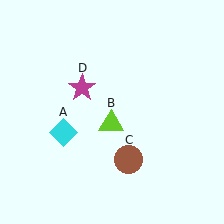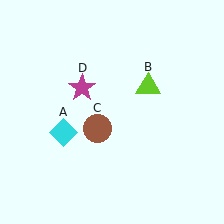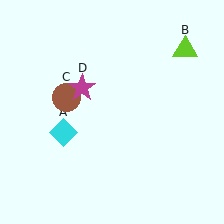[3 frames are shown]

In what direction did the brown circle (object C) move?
The brown circle (object C) moved up and to the left.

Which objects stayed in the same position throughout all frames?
Cyan diamond (object A) and magenta star (object D) remained stationary.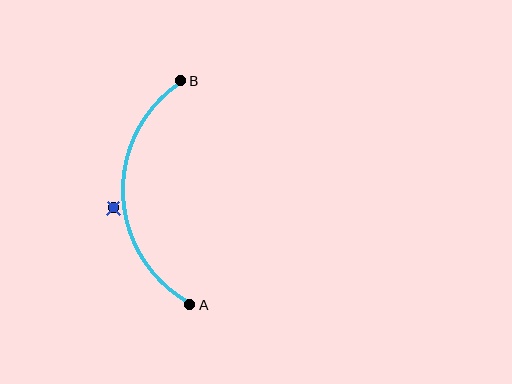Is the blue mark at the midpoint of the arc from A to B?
No — the blue mark does not lie on the arc at all. It sits slightly outside the curve.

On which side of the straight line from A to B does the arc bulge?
The arc bulges to the left of the straight line connecting A and B.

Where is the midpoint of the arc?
The arc midpoint is the point on the curve farthest from the straight line joining A and B. It sits to the left of that line.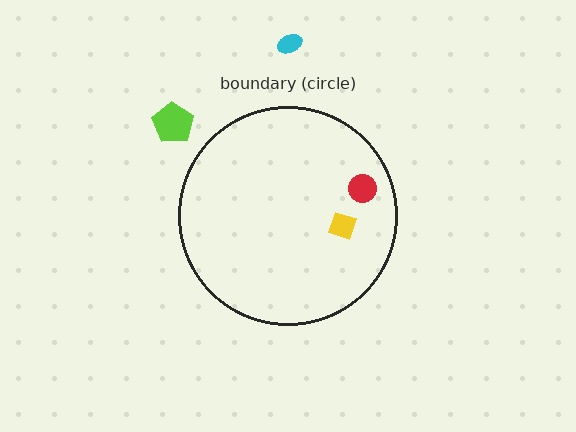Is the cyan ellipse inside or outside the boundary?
Outside.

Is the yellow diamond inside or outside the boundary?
Inside.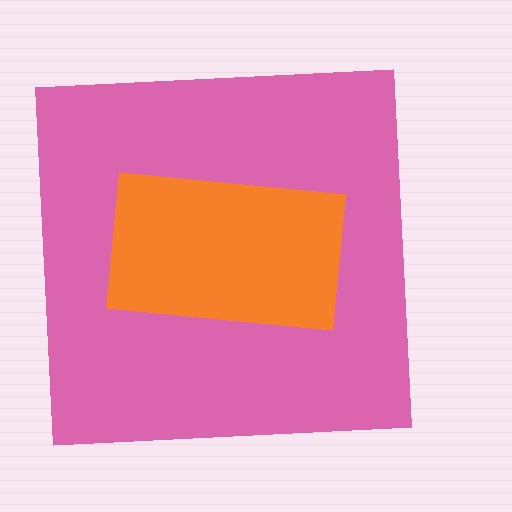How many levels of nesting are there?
2.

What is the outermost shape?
The pink square.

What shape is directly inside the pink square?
The orange rectangle.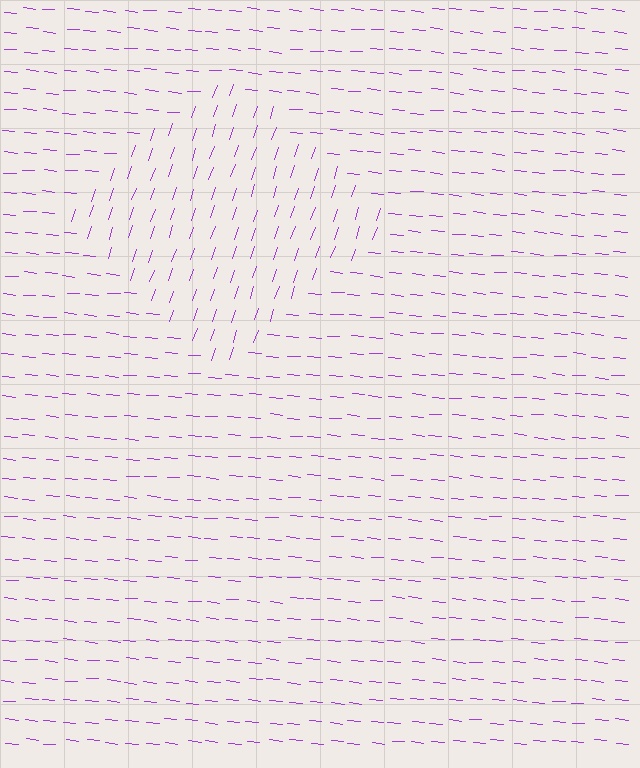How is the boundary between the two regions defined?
The boundary is defined purely by a change in line orientation (approximately 76 degrees difference). All lines are the same color and thickness.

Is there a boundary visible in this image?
Yes, there is a texture boundary formed by a change in line orientation.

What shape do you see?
I see a diamond.